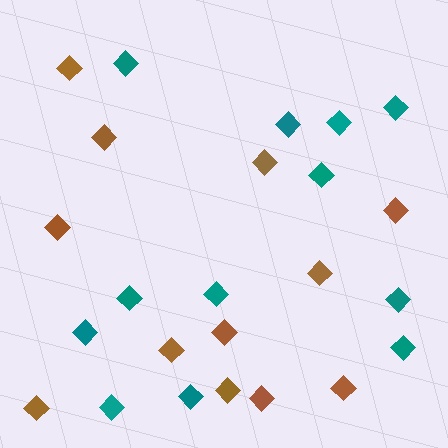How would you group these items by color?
There are 2 groups: one group of brown diamonds (12) and one group of teal diamonds (12).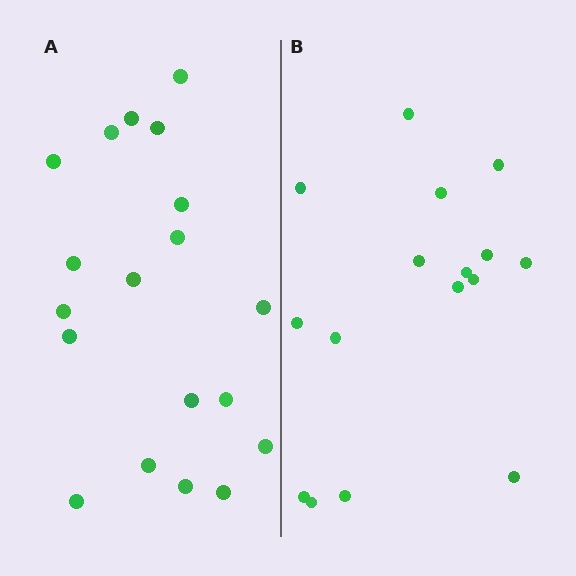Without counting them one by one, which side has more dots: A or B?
Region A (the left region) has more dots.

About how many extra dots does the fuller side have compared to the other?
Region A has just a few more — roughly 2 or 3 more dots than region B.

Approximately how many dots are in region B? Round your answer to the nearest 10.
About 20 dots. (The exact count is 16, which rounds to 20.)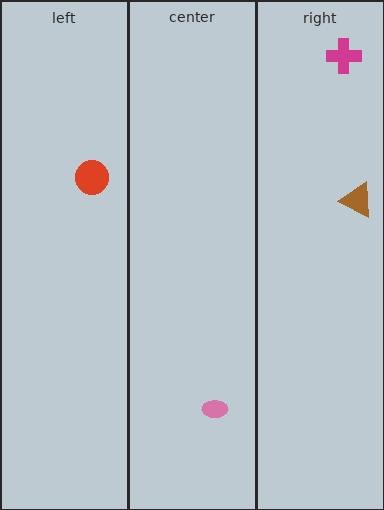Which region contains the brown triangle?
The right region.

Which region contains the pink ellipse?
The center region.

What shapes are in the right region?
The magenta cross, the brown triangle.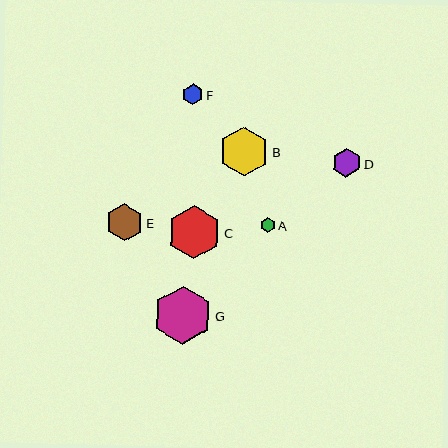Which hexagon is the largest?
Hexagon G is the largest with a size of approximately 59 pixels.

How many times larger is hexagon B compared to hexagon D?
Hexagon B is approximately 1.7 times the size of hexagon D.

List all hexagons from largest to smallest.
From largest to smallest: G, C, B, E, D, F, A.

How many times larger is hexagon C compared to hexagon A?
Hexagon C is approximately 3.5 times the size of hexagon A.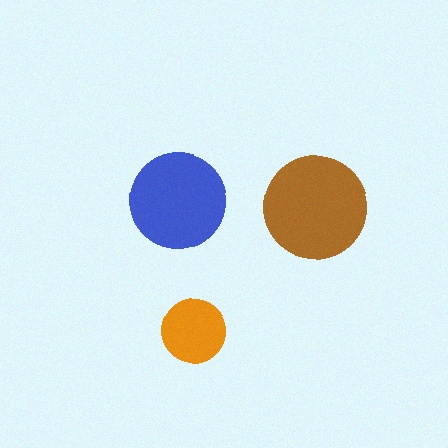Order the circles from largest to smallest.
the brown one, the blue one, the orange one.